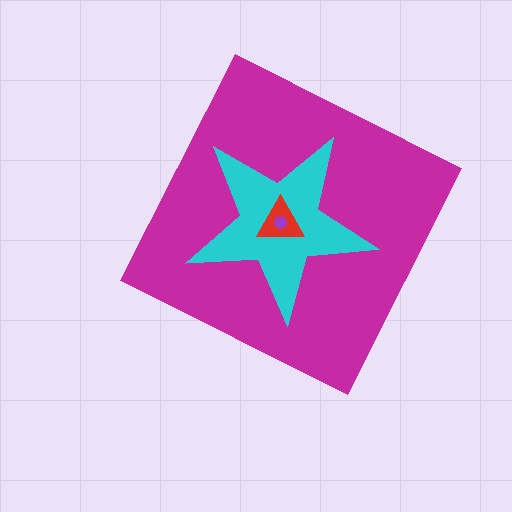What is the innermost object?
The purple pentagon.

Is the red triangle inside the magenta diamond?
Yes.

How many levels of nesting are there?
4.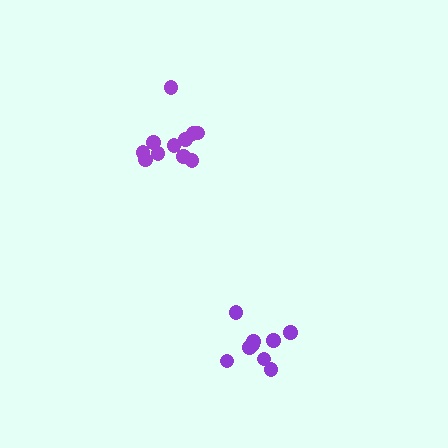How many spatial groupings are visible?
There are 2 spatial groupings.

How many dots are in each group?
Group 1: 9 dots, Group 2: 11 dots (20 total).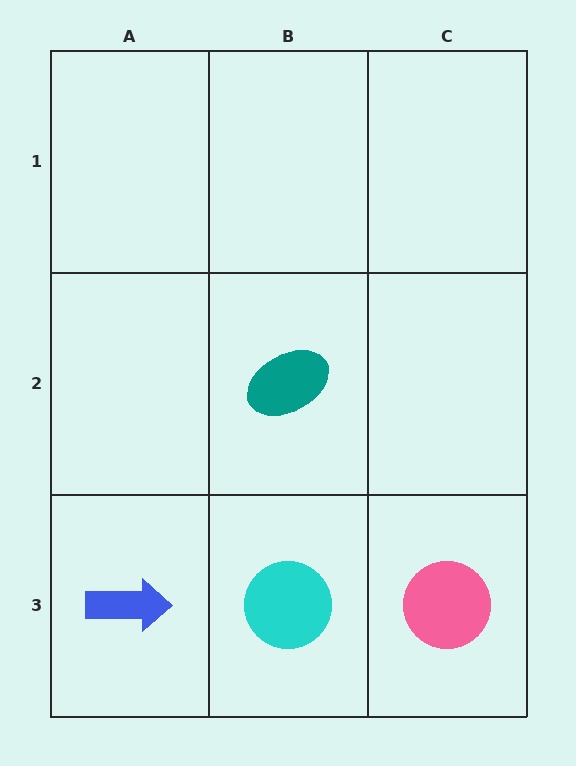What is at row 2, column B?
A teal ellipse.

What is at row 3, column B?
A cyan circle.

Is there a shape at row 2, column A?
No, that cell is empty.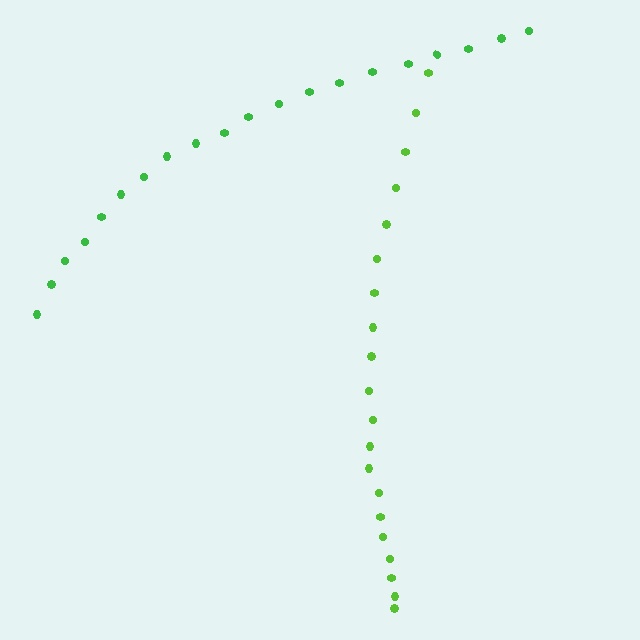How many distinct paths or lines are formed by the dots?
There are 2 distinct paths.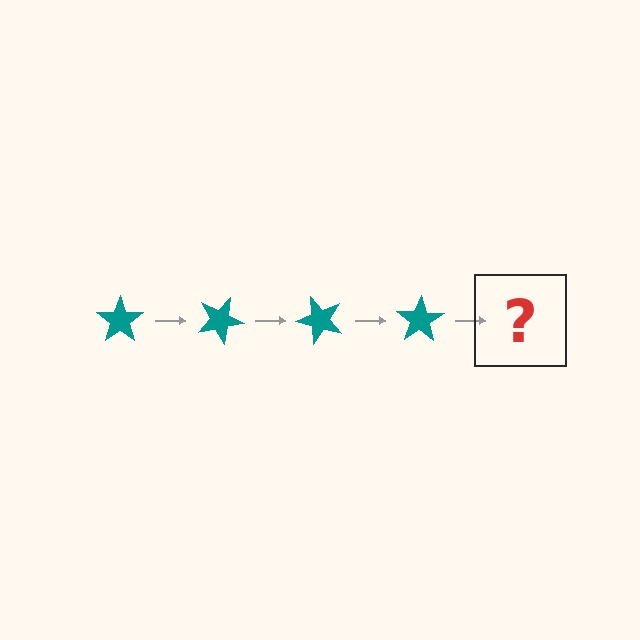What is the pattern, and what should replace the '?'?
The pattern is that the star rotates 25 degrees each step. The '?' should be a teal star rotated 100 degrees.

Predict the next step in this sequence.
The next step is a teal star rotated 100 degrees.